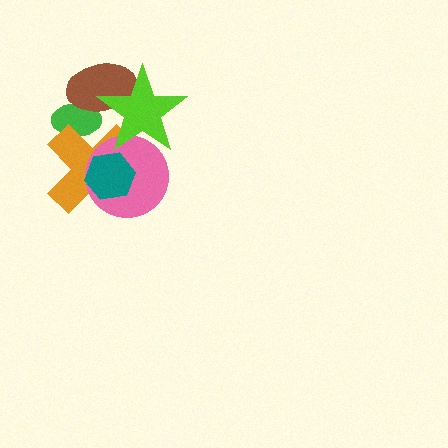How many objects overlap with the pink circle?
3 objects overlap with the pink circle.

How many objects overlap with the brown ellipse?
2 objects overlap with the brown ellipse.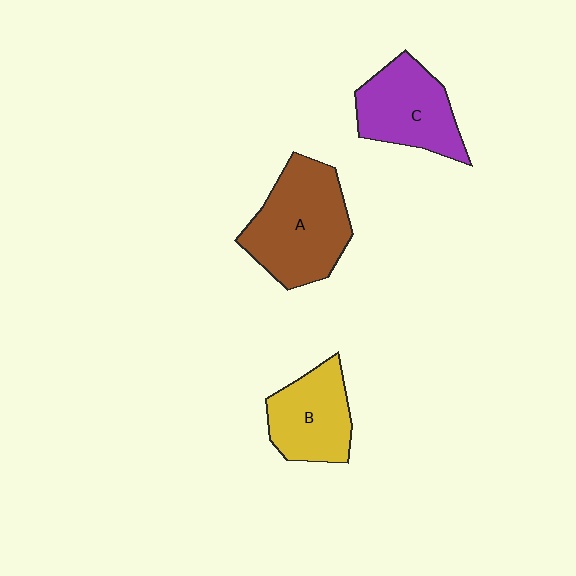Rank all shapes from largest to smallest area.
From largest to smallest: A (brown), C (purple), B (yellow).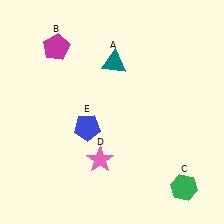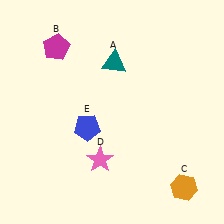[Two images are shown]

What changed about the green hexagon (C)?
In Image 1, C is green. In Image 2, it changed to orange.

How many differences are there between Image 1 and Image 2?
There is 1 difference between the two images.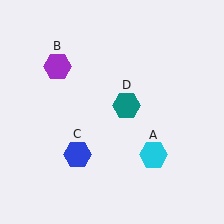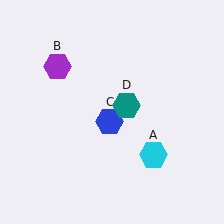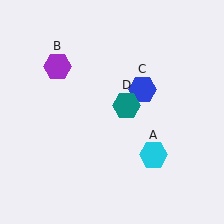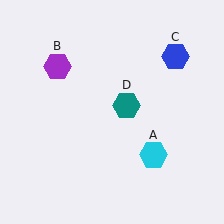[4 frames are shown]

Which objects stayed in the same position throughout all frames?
Cyan hexagon (object A) and purple hexagon (object B) and teal hexagon (object D) remained stationary.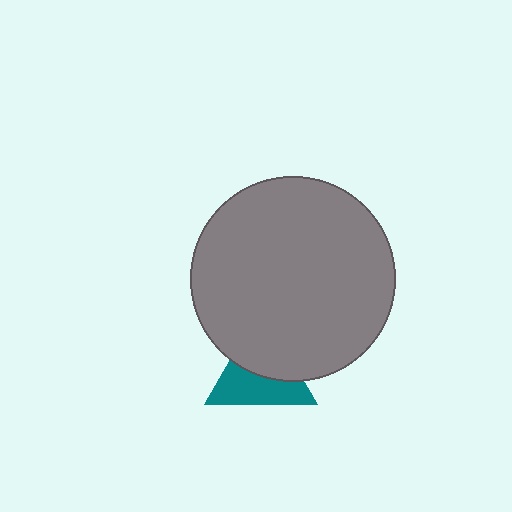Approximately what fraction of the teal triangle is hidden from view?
Roughly 48% of the teal triangle is hidden behind the gray circle.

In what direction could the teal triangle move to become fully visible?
The teal triangle could move down. That would shift it out from behind the gray circle entirely.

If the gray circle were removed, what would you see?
You would see the complete teal triangle.